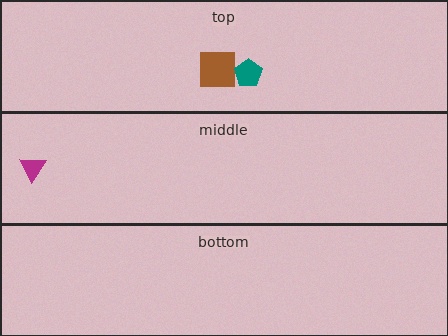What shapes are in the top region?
The brown square, the teal pentagon.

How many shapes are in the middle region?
1.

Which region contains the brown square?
The top region.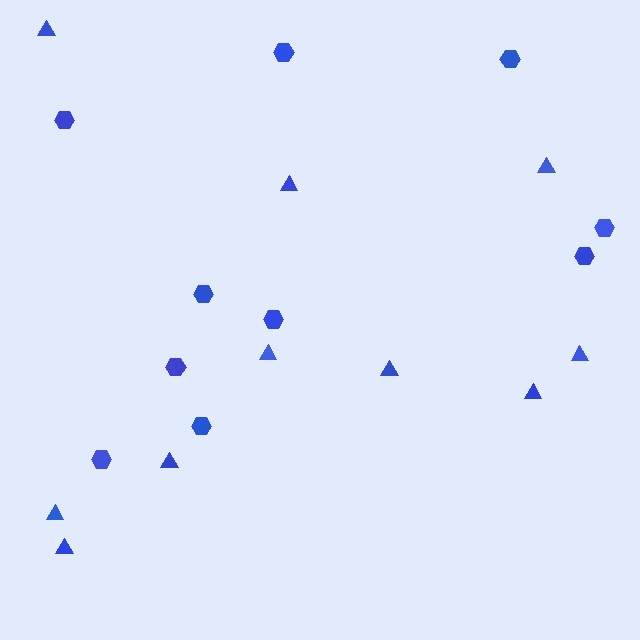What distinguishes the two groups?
There are 2 groups: one group of triangles (10) and one group of hexagons (10).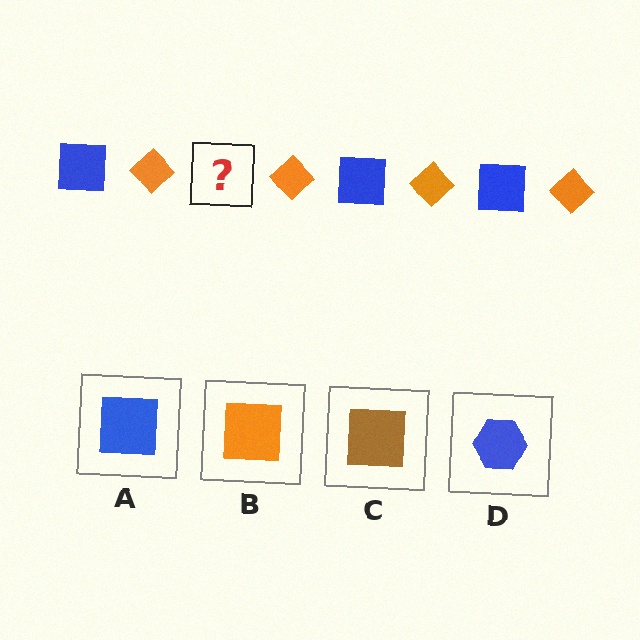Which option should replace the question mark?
Option A.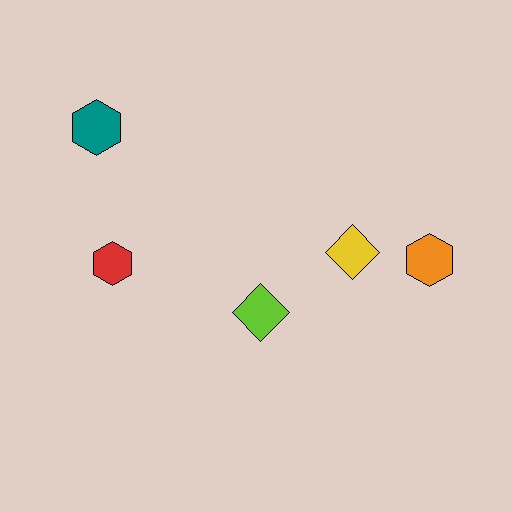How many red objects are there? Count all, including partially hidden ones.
There is 1 red object.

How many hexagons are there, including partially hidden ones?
There are 3 hexagons.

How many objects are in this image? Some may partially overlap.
There are 5 objects.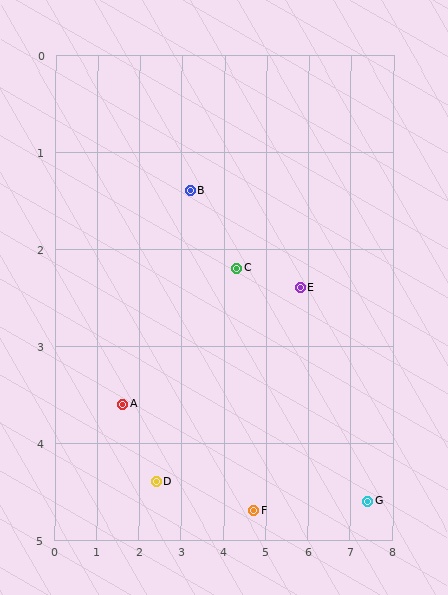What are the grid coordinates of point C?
Point C is at approximately (4.3, 2.2).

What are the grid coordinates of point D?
Point D is at approximately (2.4, 4.4).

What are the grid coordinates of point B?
Point B is at approximately (3.2, 1.4).